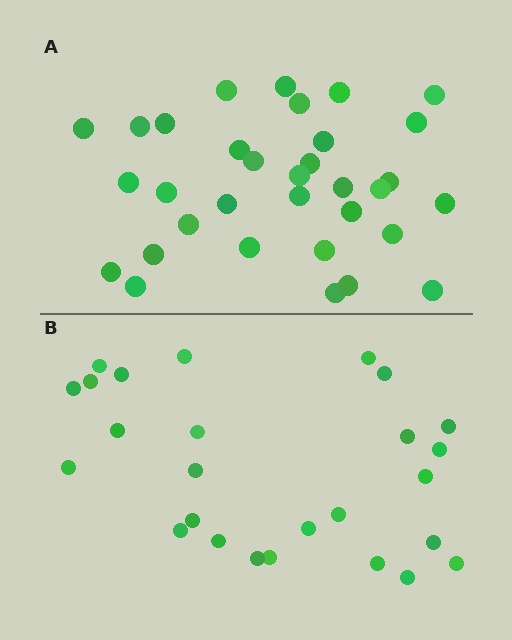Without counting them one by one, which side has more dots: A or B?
Region A (the top region) has more dots.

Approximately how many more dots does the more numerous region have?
Region A has roughly 8 or so more dots than region B.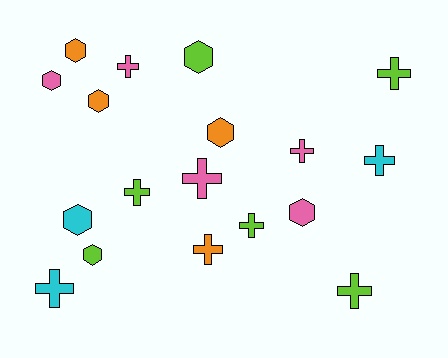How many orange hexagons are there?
There are 3 orange hexagons.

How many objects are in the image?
There are 18 objects.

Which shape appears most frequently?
Cross, with 10 objects.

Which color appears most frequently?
Lime, with 6 objects.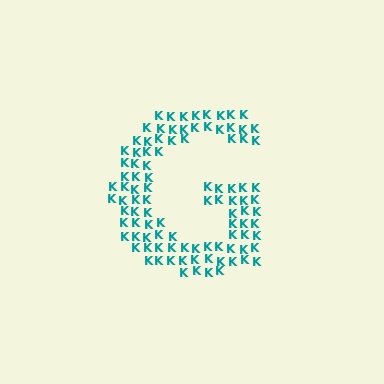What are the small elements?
The small elements are letter K's.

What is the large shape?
The large shape is the letter G.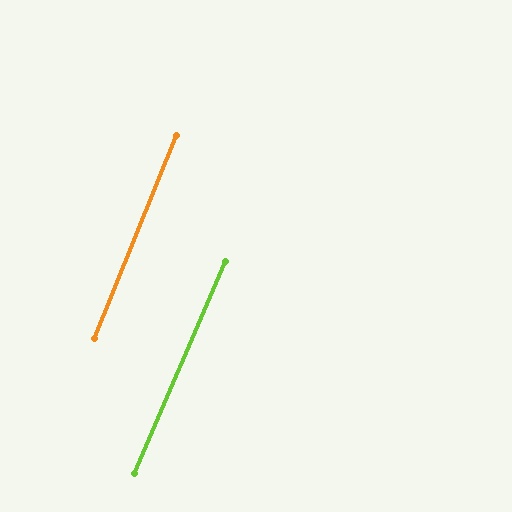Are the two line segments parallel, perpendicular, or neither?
Parallel — their directions differ by only 1.4°.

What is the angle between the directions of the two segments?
Approximately 1 degree.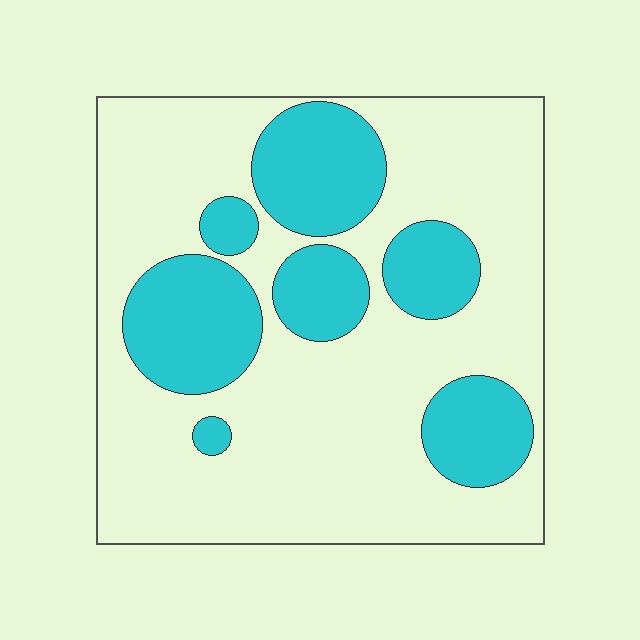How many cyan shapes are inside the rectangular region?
7.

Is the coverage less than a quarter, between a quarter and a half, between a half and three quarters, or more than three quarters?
Between a quarter and a half.